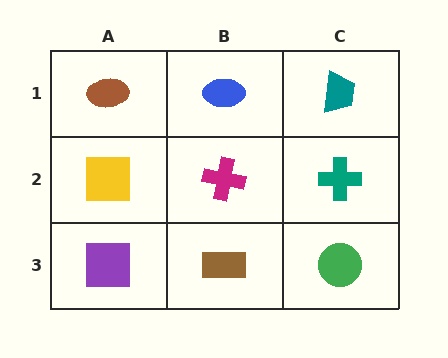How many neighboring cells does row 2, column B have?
4.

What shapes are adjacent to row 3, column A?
A yellow square (row 2, column A), a brown rectangle (row 3, column B).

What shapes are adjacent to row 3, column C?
A teal cross (row 2, column C), a brown rectangle (row 3, column B).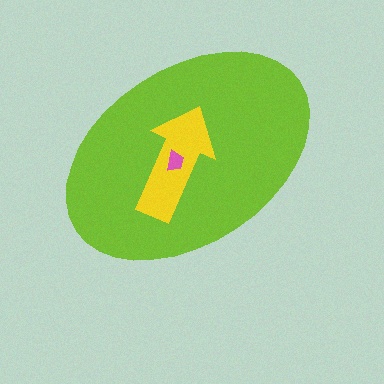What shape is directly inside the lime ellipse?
The yellow arrow.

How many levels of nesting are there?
3.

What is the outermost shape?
The lime ellipse.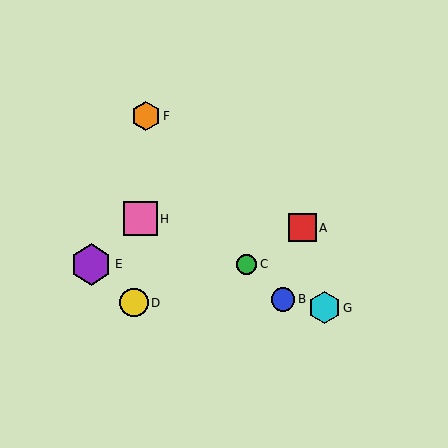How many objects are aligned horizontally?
2 objects (C, E) are aligned horizontally.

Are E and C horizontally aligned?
Yes, both are at y≈264.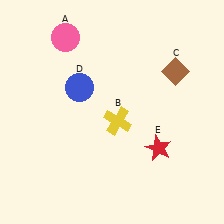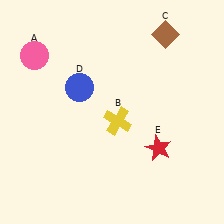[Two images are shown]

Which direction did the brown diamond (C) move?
The brown diamond (C) moved up.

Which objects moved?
The objects that moved are: the pink circle (A), the brown diamond (C).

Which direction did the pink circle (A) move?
The pink circle (A) moved left.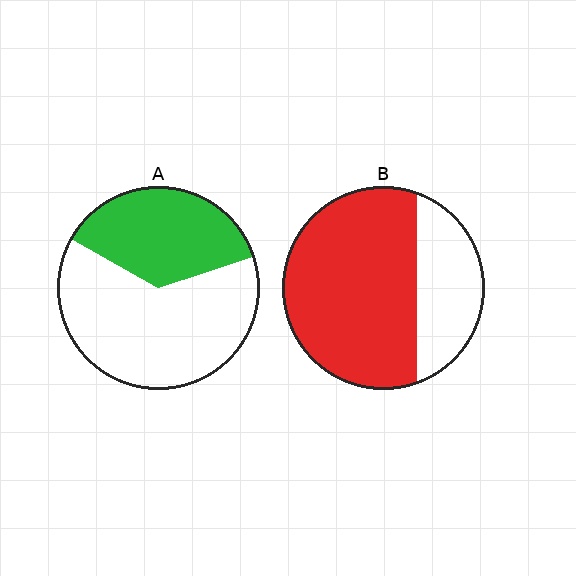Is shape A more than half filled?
No.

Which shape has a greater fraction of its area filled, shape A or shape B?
Shape B.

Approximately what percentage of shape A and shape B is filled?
A is approximately 35% and B is approximately 70%.